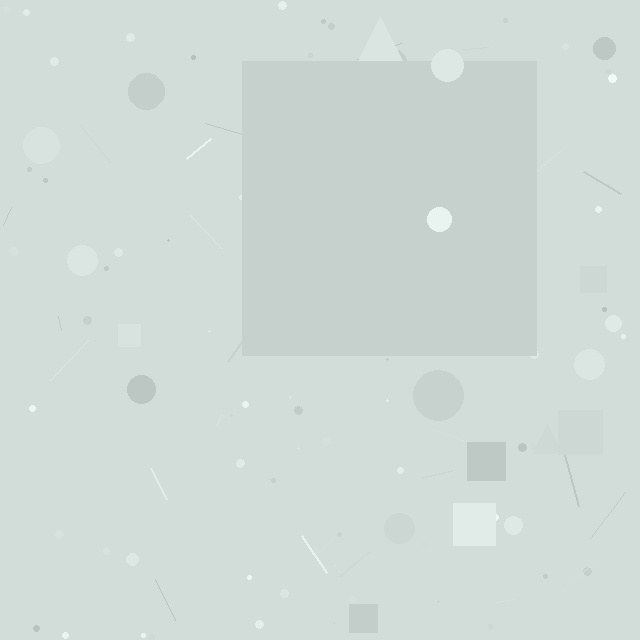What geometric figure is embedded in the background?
A square is embedded in the background.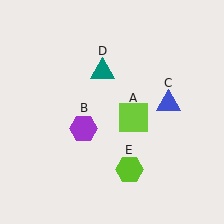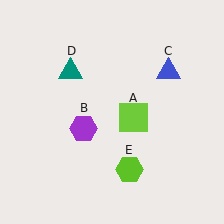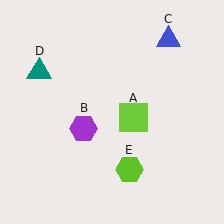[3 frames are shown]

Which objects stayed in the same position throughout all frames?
Lime square (object A) and purple hexagon (object B) and lime hexagon (object E) remained stationary.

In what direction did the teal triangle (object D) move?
The teal triangle (object D) moved left.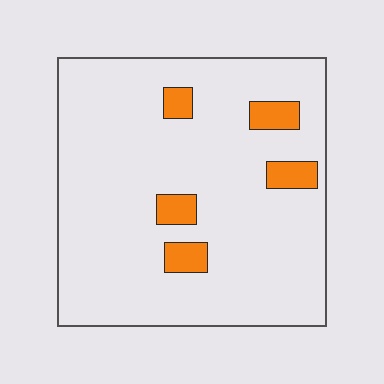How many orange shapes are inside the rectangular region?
5.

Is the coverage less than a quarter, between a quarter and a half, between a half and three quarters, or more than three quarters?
Less than a quarter.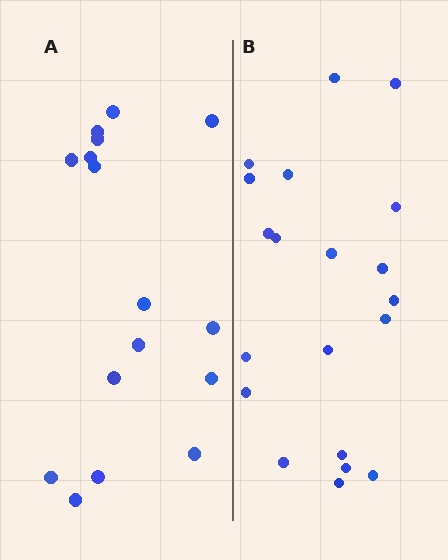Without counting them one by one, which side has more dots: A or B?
Region B (the right region) has more dots.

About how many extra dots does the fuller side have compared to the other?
Region B has about 4 more dots than region A.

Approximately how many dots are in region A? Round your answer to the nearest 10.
About 20 dots. (The exact count is 16, which rounds to 20.)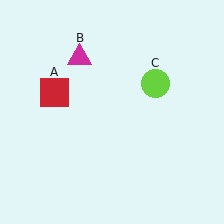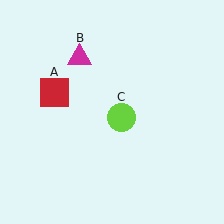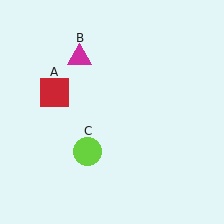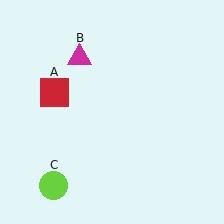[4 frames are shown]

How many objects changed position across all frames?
1 object changed position: lime circle (object C).